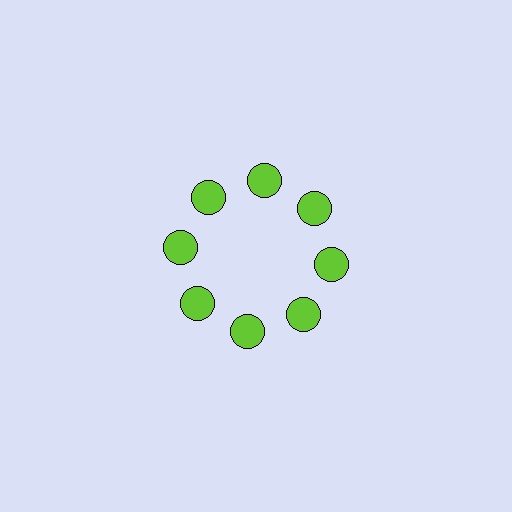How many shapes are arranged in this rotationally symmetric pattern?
There are 8 shapes, arranged in 8 groups of 1.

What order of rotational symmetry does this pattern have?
This pattern has 8-fold rotational symmetry.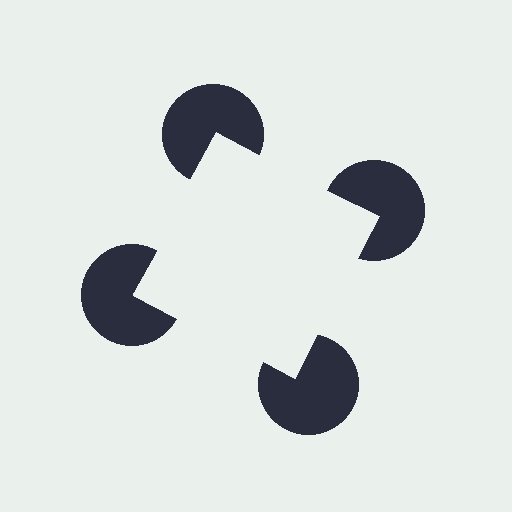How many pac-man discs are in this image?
There are 4 — one at each vertex of the illusory square.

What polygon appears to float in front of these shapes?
An illusory square — its edges are inferred from the aligned wedge cuts in the pac-man discs, not physically drawn.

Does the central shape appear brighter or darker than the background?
It typically appears slightly brighter than the background, even though no actual brightness change is drawn.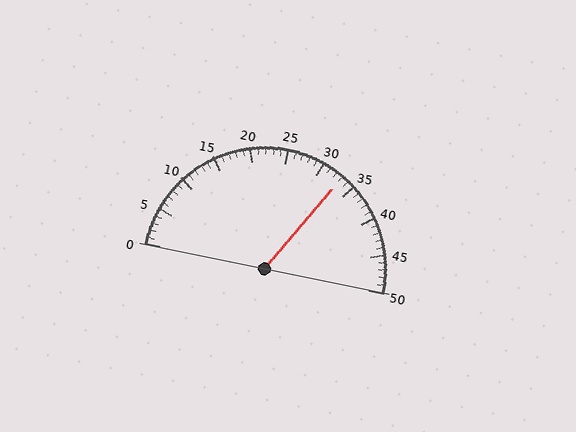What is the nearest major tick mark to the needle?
The nearest major tick mark is 35.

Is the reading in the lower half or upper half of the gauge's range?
The reading is in the upper half of the range (0 to 50).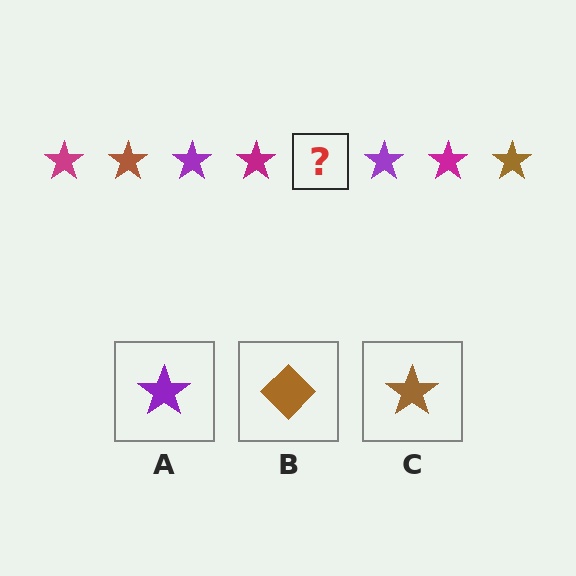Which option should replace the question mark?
Option C.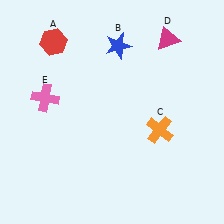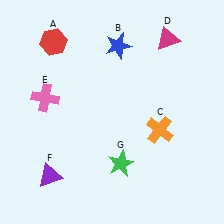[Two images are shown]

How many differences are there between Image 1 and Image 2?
There are 2 differences between the two images.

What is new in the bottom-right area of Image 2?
A green star (G) was added in the bottom-right area of Image 2.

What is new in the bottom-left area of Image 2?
A purple triangle (F) was added in the bottom-left area of Image 2.